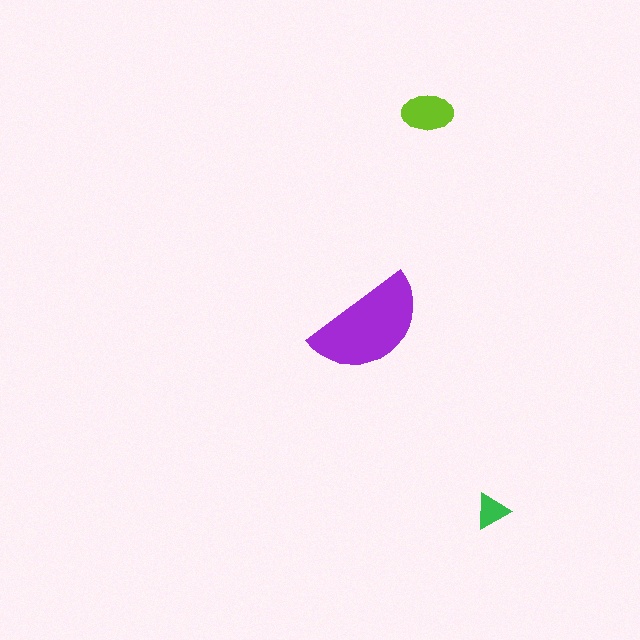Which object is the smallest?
The green triangle.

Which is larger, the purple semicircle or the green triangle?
The purple semicircle.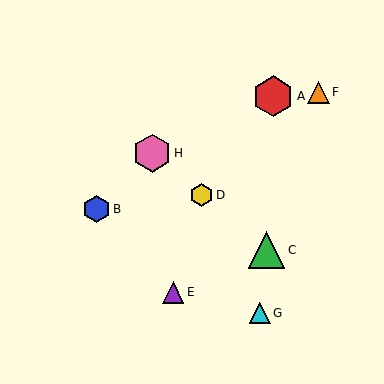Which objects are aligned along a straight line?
Objects C, D, H are aligned along a straight line.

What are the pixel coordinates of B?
Object B is at (97, 209).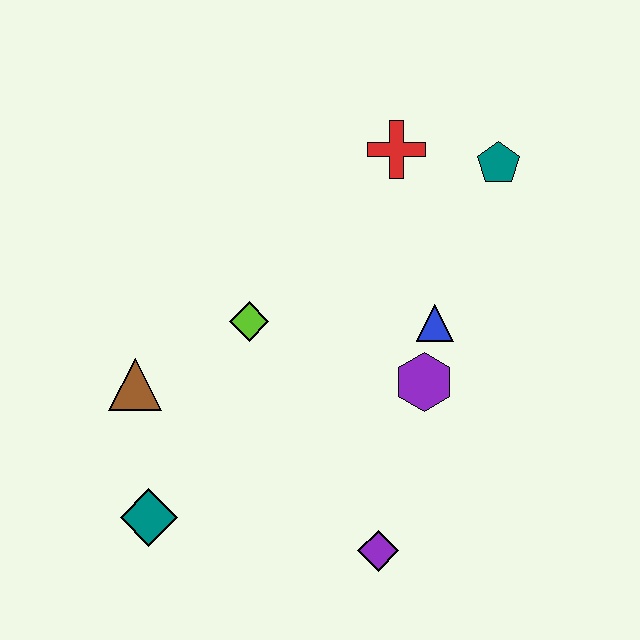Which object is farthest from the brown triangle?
The teal pentagon is farthest from the brown triangle.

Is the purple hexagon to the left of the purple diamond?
No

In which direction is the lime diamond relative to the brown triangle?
The lime diamond is to the right of the brown triangle.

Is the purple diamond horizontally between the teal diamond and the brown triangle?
No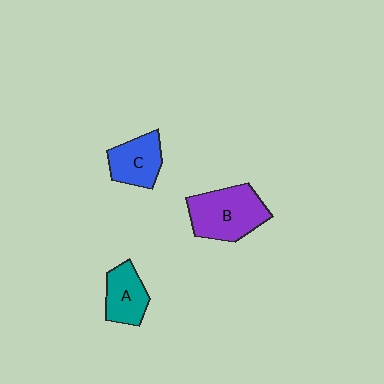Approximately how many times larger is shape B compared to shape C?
Approximately 1.5 times.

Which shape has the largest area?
Shape B (purple).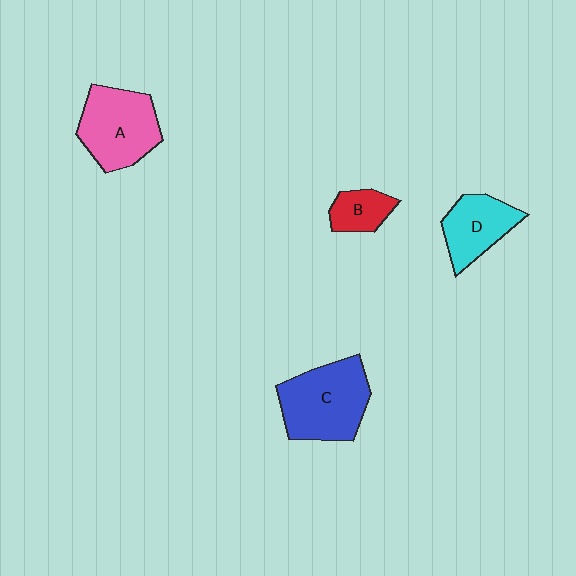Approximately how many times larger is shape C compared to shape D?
Approximately 1.6 times.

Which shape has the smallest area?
Shape B (red).